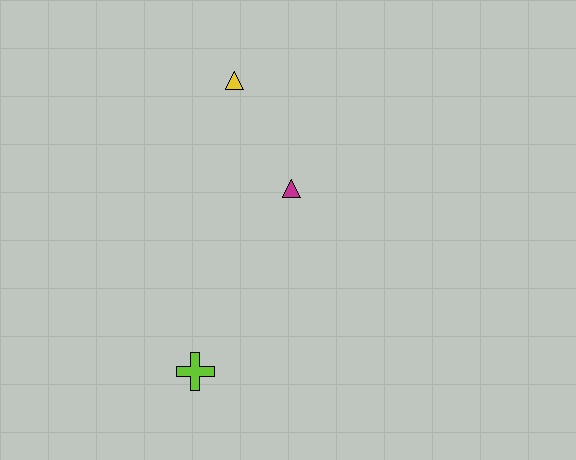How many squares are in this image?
There are no squares.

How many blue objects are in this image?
There are no blue objects.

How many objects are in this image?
There are 3 objects.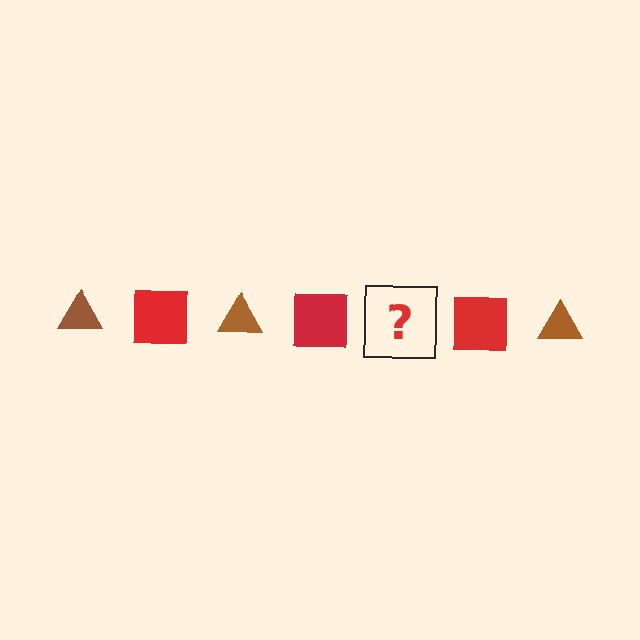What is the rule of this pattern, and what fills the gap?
The rule is that the pattern alternates between brown triangle and red square. The gap should be filled with a brown triangle.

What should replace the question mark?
The question mark should be replaced with a brown triangle.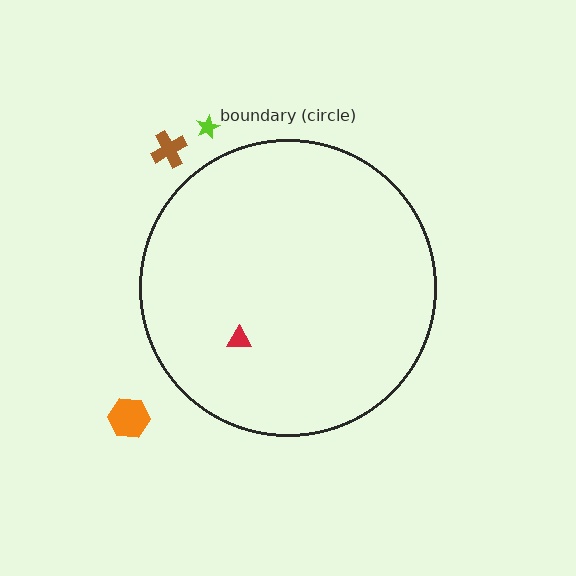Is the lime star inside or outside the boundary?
Outside.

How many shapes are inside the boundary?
1 inside, 3 outside.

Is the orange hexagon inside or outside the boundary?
Outside.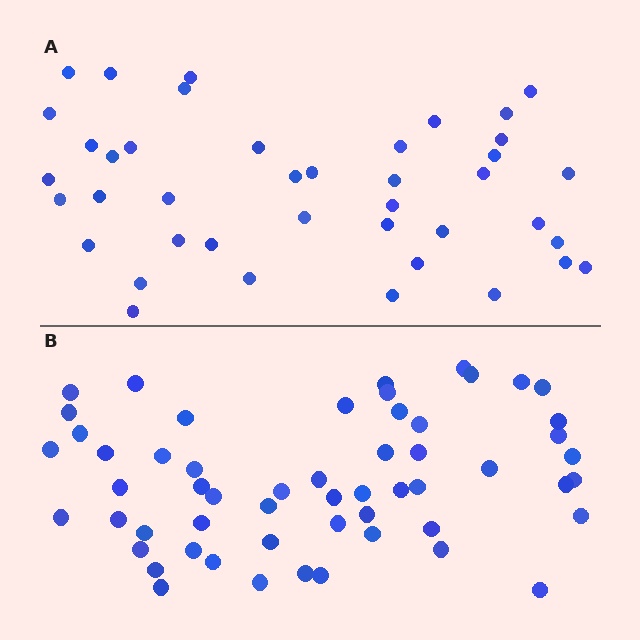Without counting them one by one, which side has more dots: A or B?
Region B (the bottom region) has more dots.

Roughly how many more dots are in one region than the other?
Region B has approximately 15 more dots than region A.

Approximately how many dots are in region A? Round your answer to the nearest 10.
About 40 dots. (The exact count is 41, which rounds to 40.)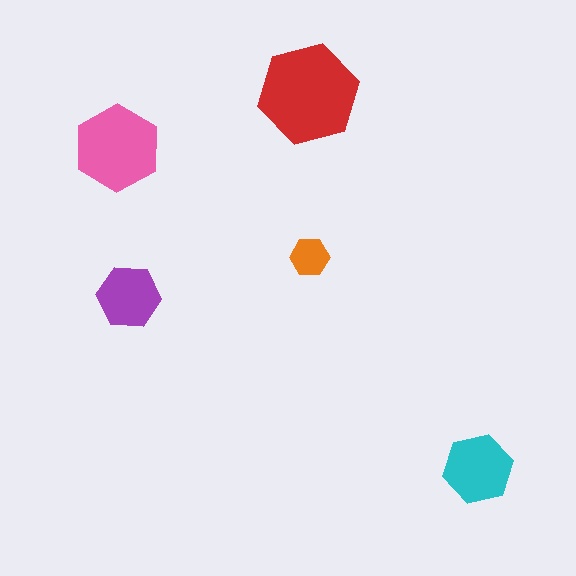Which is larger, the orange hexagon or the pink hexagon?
The pink one.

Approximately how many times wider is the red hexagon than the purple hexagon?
About 1.5 times wider.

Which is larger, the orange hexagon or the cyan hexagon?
The cyan one.